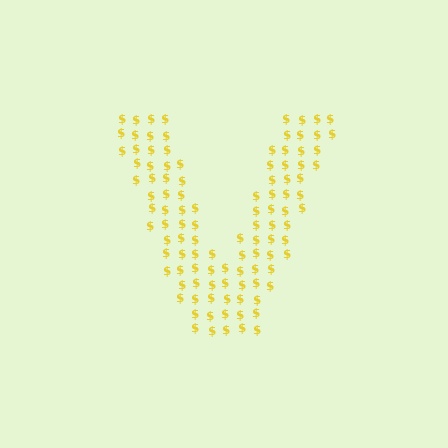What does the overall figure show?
The overall figure shows the letter V.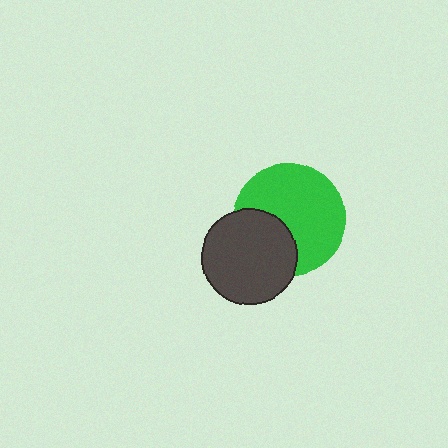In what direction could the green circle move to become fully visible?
The green circle could move toward the upper-right. That would shift it out from behind the dark gray circle entirely.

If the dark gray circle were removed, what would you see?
You would see the complete green circle.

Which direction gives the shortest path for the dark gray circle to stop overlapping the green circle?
Moving toward the lower-left gives the shortest separation.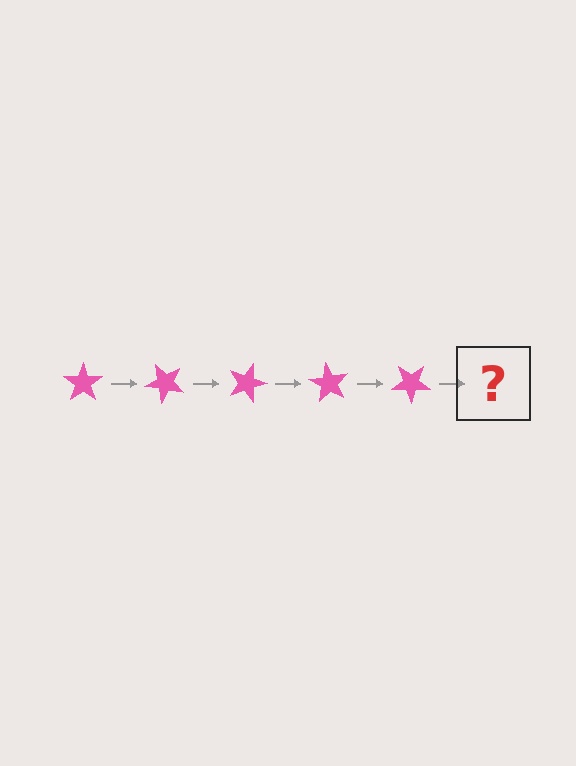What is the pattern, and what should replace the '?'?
The pattern is that the star rotates 45 degrees each step. The '?' should be a pink star rotated 225 degrees.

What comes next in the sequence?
The next element should be a pink star rotated 225 degrees.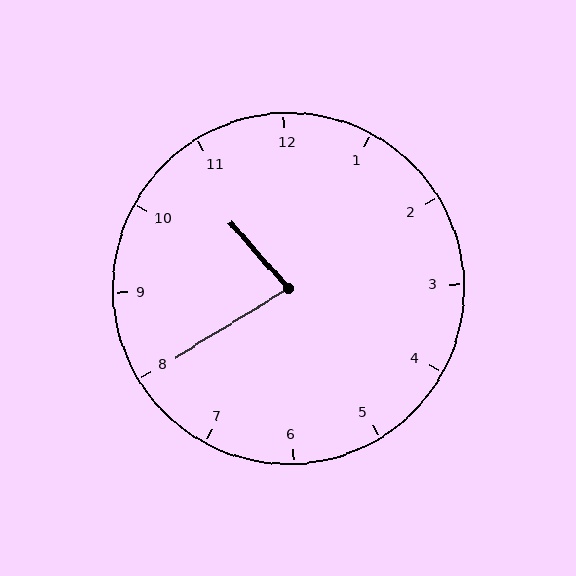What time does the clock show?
10:40.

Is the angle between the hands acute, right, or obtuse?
It is acute.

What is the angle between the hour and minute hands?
Approximately 80 degrees.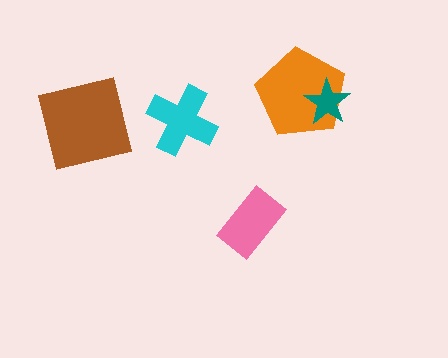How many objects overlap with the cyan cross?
0 objects overlap with the cyan cross.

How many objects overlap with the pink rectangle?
0 objects overlap with the pink rectangle.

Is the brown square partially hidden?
No, no other shape covers it.